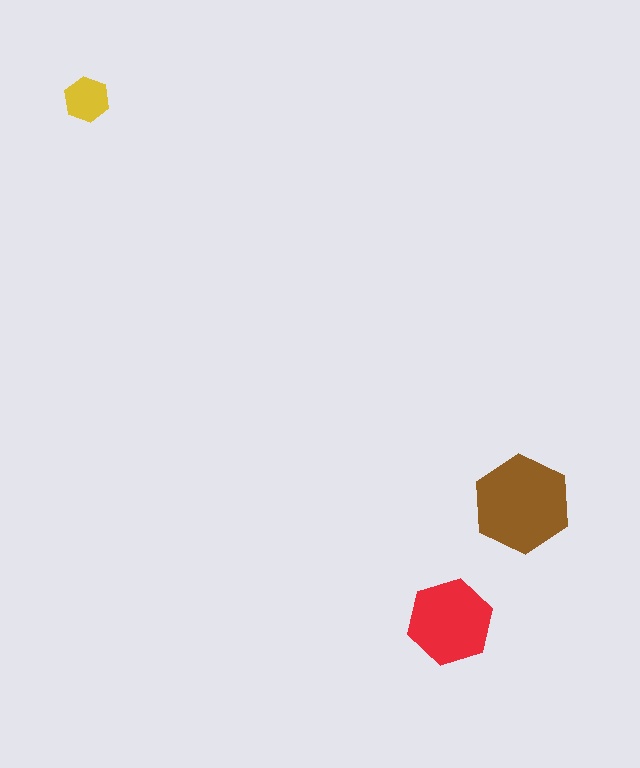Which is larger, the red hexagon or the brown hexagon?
The brown one.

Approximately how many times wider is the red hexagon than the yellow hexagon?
About 2 times wider.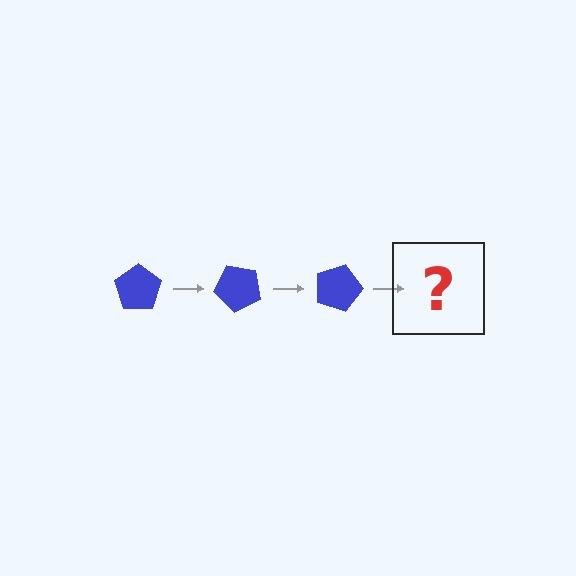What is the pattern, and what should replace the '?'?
The pattern is that the pentagon rotates 45 degrees each step. The '?' should be a blue pentagon rotated 135 degrees.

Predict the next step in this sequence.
The next step is a blue pentagon rotated 135 degrees.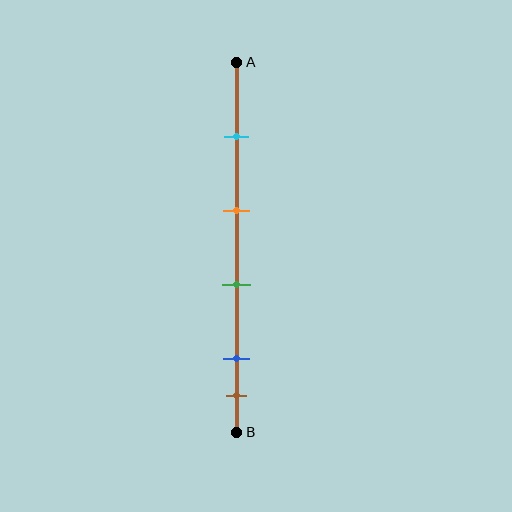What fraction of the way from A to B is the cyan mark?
The cyan mark is approximately 20% (0.2) of the way from A to B.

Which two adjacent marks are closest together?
The blue and brown marks are the closest adjacent pair.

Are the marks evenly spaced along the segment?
No, the marks are not evenly spaced.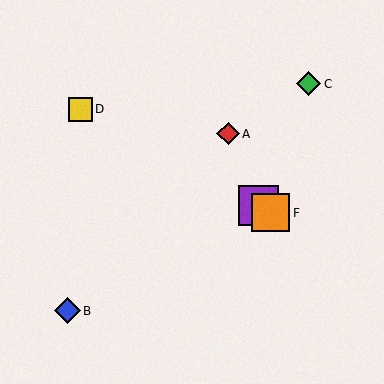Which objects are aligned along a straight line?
Objects D, E, F are aligned along a straight line.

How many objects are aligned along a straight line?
3 objects (D, E, F) are aligned along a straight line.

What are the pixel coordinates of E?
Object E is at (258, 206).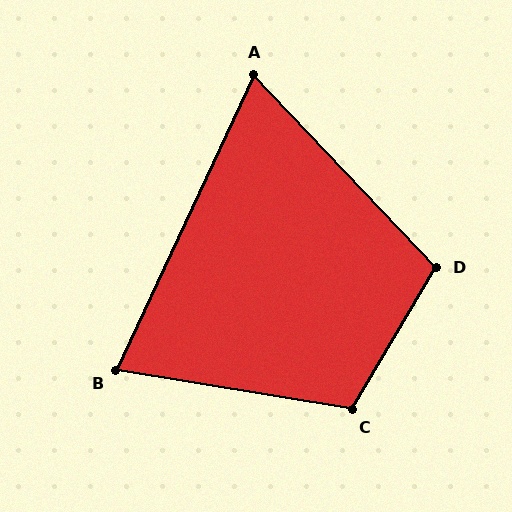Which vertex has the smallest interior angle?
A, at approximately 69 degrees.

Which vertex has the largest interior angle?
C, at approximately 111 degrees.